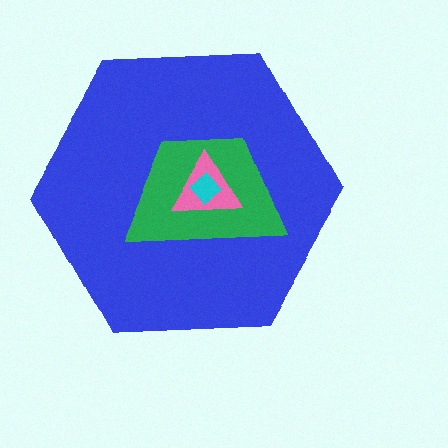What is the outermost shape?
The blue hexagon.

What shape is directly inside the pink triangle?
The cyan diamond.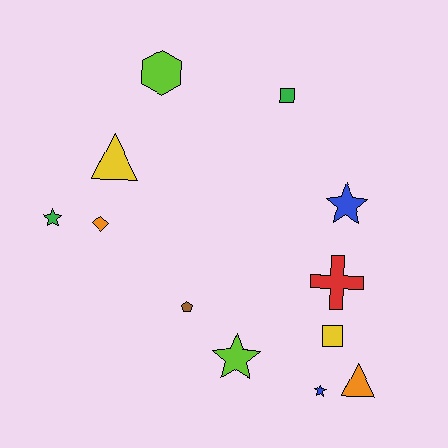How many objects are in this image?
There are 12 objects.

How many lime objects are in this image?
There are 2 lime objects.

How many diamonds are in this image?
There is 1 diamond.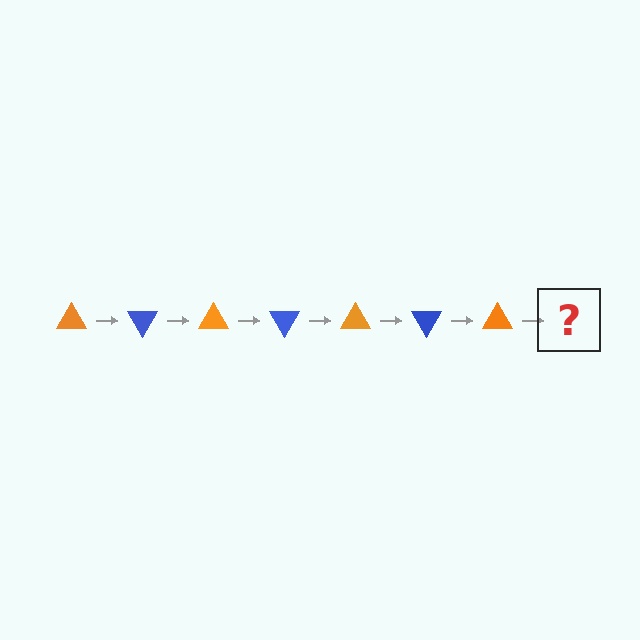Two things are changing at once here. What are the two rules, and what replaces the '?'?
The two rules are that it rotates 60 degrees each step and the color cycles through orange and blue. The '?' should be a blue triangle, rotated 420 degrees from the start.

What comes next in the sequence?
The next element should be a blue triangle, rotated 420 degrees from the start.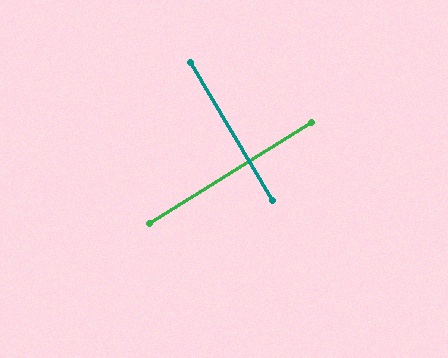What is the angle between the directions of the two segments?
Approximately 89 degrees.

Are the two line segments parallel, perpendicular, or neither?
Perpendicular — they meet at approximately 89°.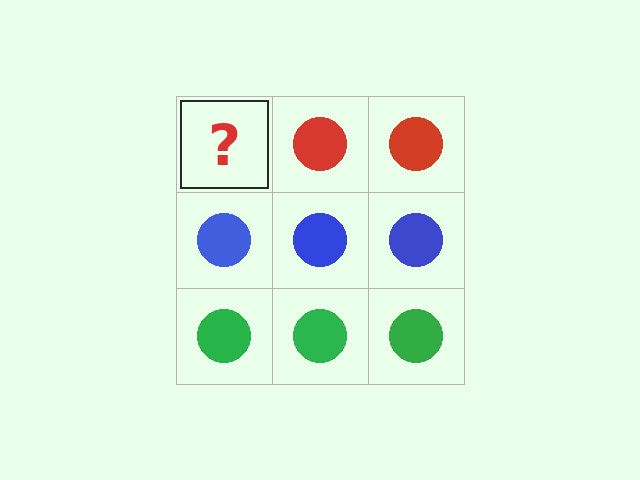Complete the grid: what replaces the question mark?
The question mark should be replaced with a red circle.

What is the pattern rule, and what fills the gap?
The rule is that each row has a consistent color. The gap should be filled with a red circle.